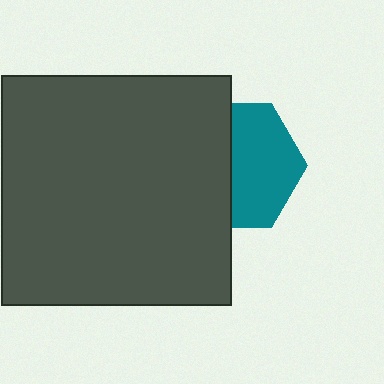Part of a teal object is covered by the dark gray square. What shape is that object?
It is a hexagon.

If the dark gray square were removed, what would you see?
You would see the complete teal hexagon.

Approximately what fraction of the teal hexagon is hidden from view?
Roughly 46% of the teal hexagon is hidden behind the dark gray square.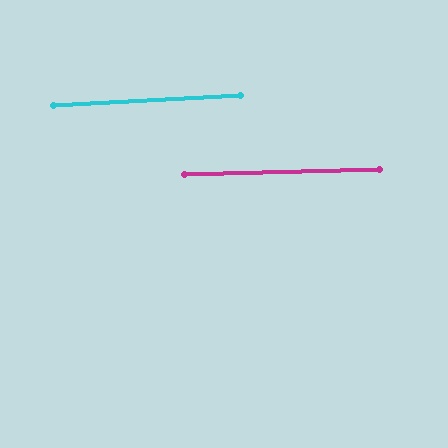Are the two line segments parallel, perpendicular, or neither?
Parallel — their directions differ by only 1.4°.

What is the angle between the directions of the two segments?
Approximately 1 degree.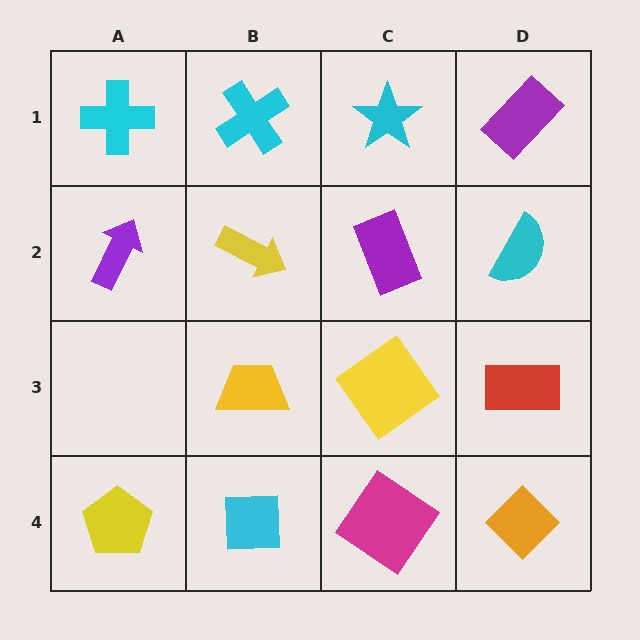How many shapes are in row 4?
4 shapes.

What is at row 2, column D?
A cyan semicircle.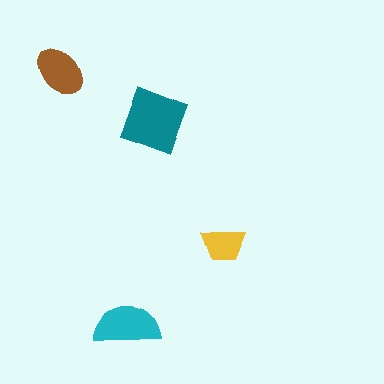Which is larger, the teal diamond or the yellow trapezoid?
The teal diamond.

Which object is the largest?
The teal diamond.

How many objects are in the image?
There are 4 objects in the image.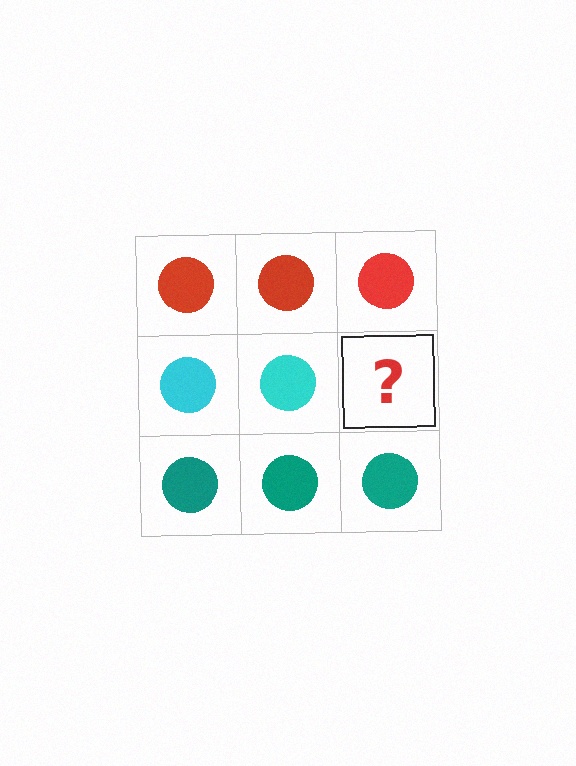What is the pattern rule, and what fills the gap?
The rule is that each row has a consistent color. The gap should be filled with a cyan circle.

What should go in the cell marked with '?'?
The missing cell should contain a cyan circle.